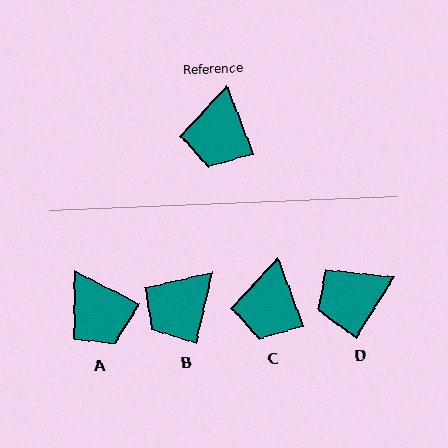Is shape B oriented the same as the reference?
No, it is off by about 34 degrees.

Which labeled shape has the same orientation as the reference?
C.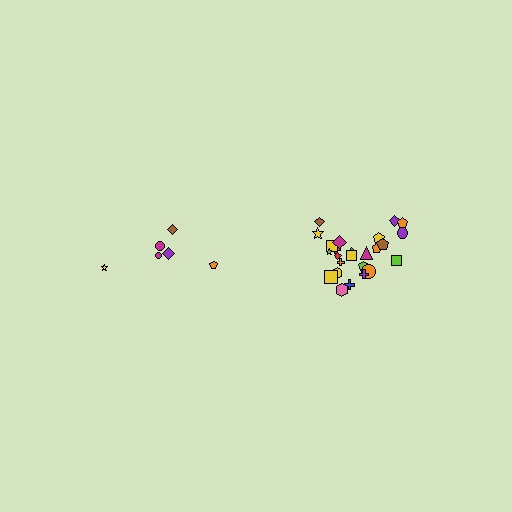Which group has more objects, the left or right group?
The right group.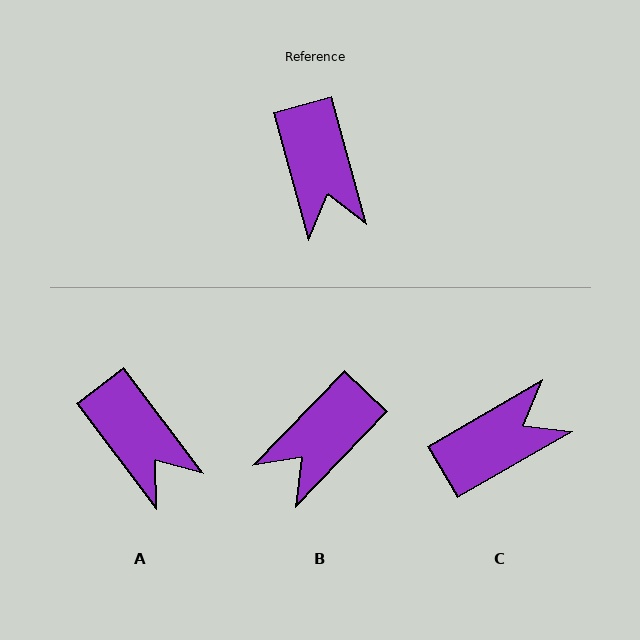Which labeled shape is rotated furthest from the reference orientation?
C, about 104 degrees away.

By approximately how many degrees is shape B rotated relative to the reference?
Approximately 59 degrees clockwise.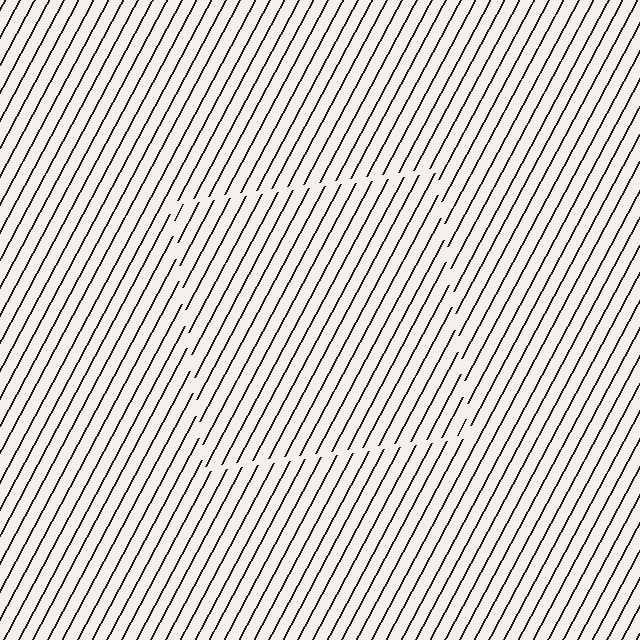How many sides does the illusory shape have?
4 sides — the line-ends trace a square.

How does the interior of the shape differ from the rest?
The interior of the shape contains the same grating, shifted by half a period — the contour is defined by the phase discontinuity where line-ends from the inner and outer gratings abut.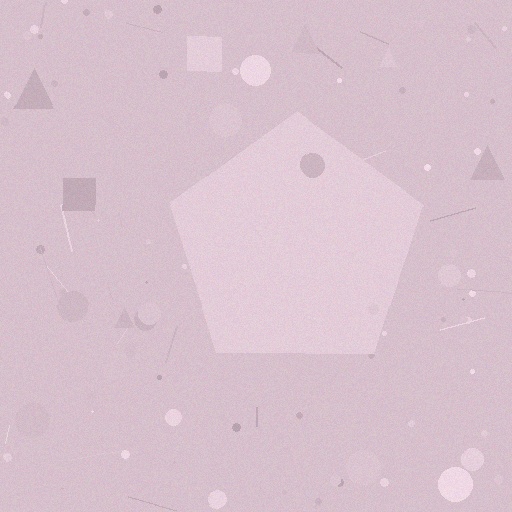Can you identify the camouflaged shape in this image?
The camouflaged shape is a pentagon.